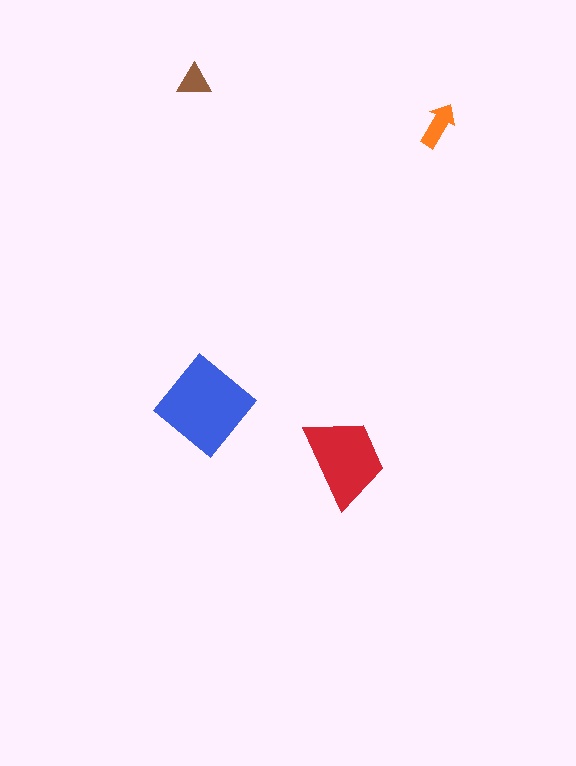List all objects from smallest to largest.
The brown triangle, the orange arrow, the red trapezoid, the blue diamond.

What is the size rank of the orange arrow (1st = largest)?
3rd.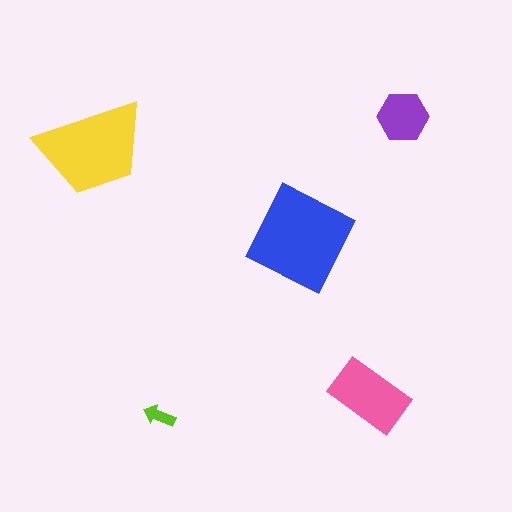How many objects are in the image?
There are 5 objects in the image.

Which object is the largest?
The blue diamond.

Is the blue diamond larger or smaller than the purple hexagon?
Larger.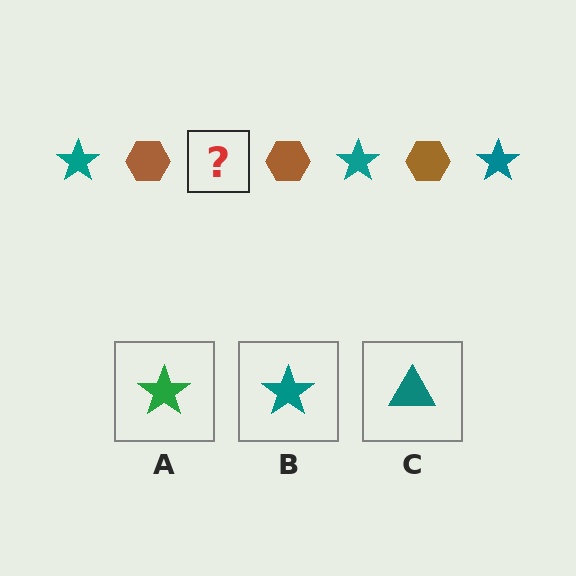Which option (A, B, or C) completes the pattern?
B.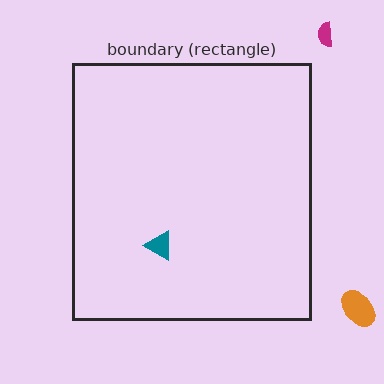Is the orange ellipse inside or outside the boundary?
Outside.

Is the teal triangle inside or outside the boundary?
Inside.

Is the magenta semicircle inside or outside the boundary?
Outside.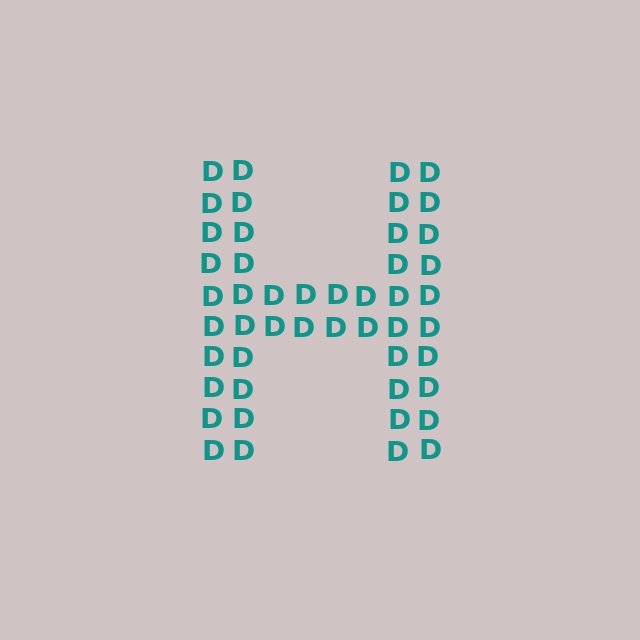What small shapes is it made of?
It is made of small letter D's.